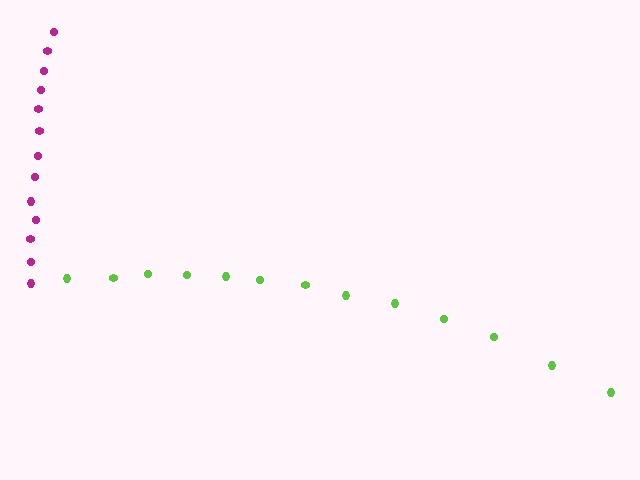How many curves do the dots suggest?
There are 2 distinct paths.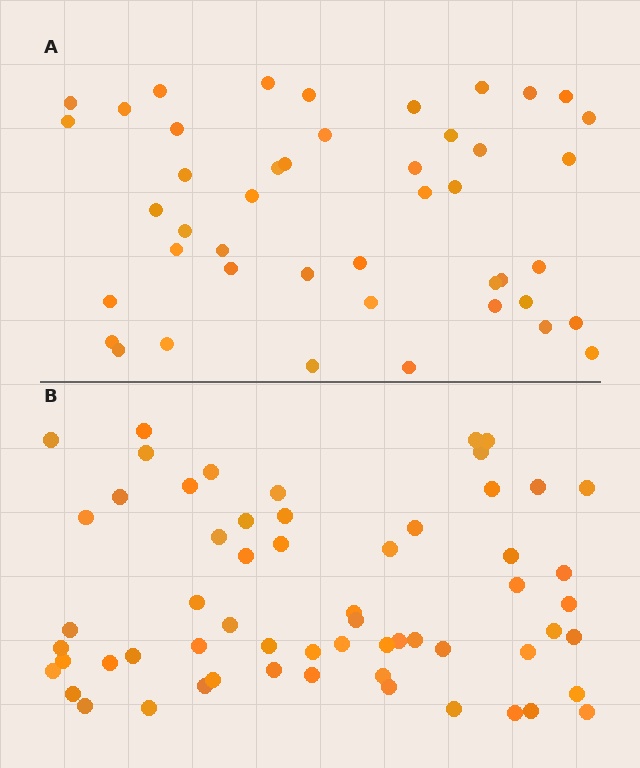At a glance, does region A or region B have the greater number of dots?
Region B (the bottom region) has more dots.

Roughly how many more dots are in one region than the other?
Region B has approximately 15 more dots than region A.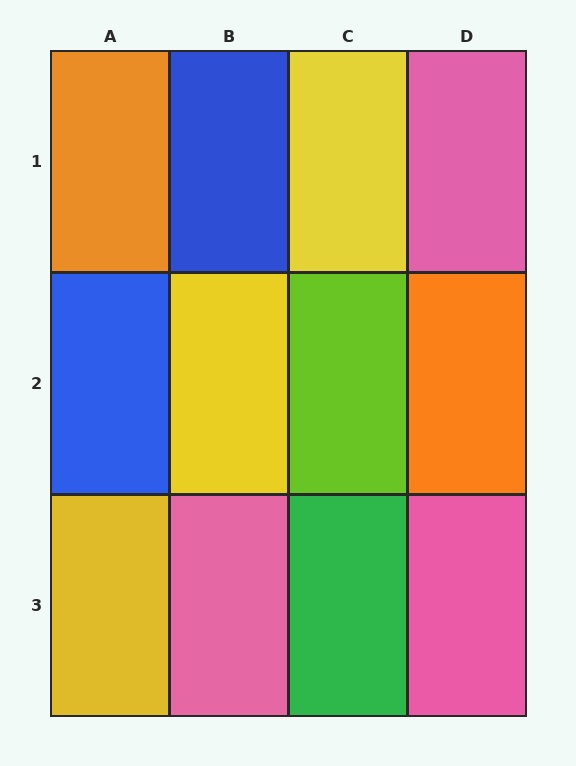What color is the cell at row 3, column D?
Pink.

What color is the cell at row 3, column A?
Yellow.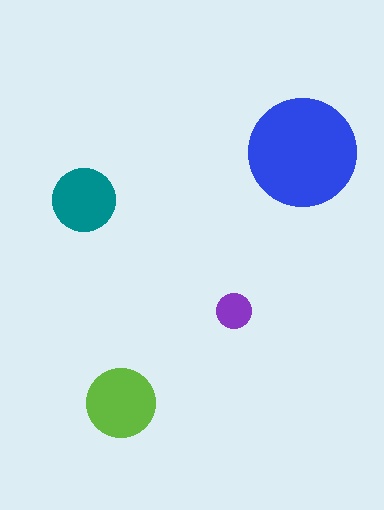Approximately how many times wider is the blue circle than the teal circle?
About 1.5 times wider.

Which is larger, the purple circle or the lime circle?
The lime one.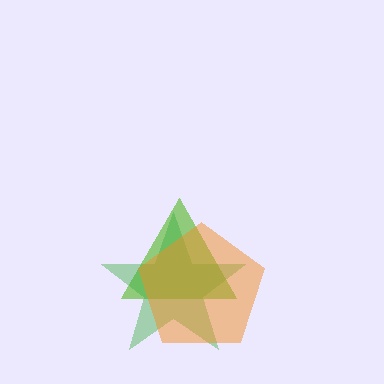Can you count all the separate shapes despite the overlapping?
Yes, there are 3 separate shapes.